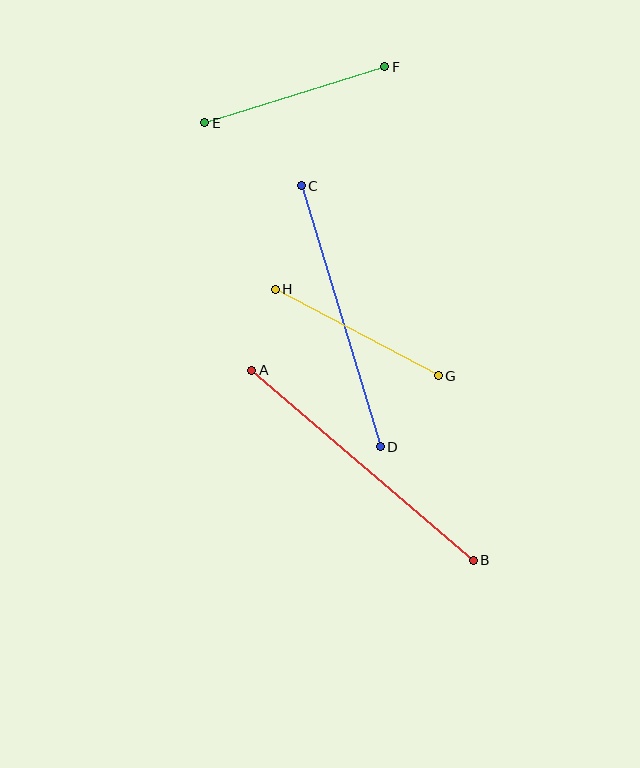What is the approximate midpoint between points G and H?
The midpoint is at approximately (357, 333) pixels.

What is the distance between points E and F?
The distance is approximately 189 pixels.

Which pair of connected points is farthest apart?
Points A and B are farthest apart.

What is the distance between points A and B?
The distance is approximately 292 pixels.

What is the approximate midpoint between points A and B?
The midpoint is at approximately (363, 465) pixels.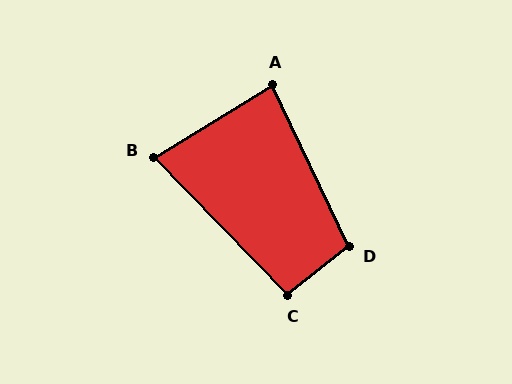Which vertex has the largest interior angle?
D, at approximately 103 degrees.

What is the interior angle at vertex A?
Approximately 84 degrees (acute).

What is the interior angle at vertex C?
Approximately 96 degrees (obtuse).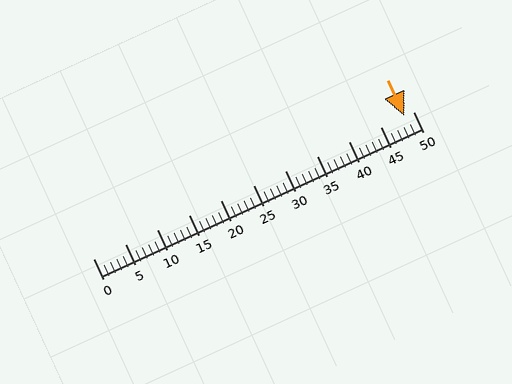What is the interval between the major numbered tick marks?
The major tick marks are spaced 5 units apart.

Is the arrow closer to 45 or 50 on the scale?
The arrow is closer to 50.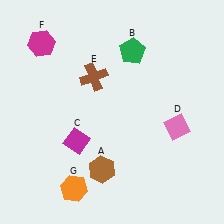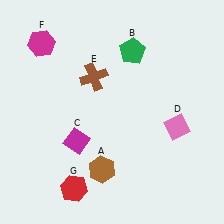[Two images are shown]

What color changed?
The hexagon (G) changed from orange in Image 1 to red in Image 2.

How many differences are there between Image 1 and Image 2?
There is 1 difference between the two images.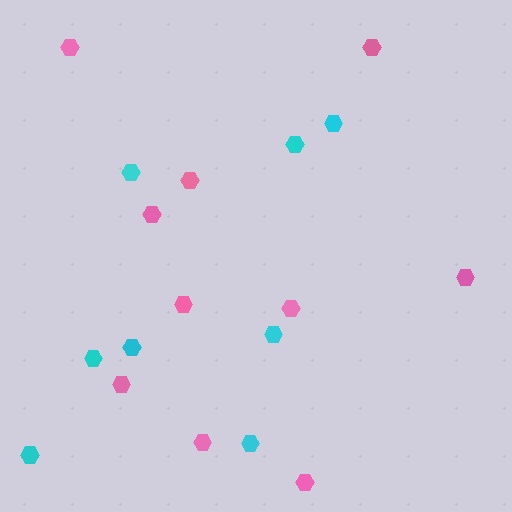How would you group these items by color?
There are 2 groups: one group of cyan hexagons (8) and one group of pink hexagons (10).